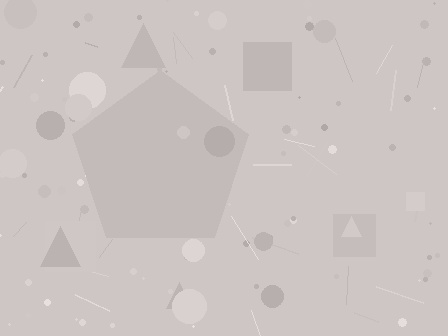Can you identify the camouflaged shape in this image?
The camouflaged shape is a pentagon.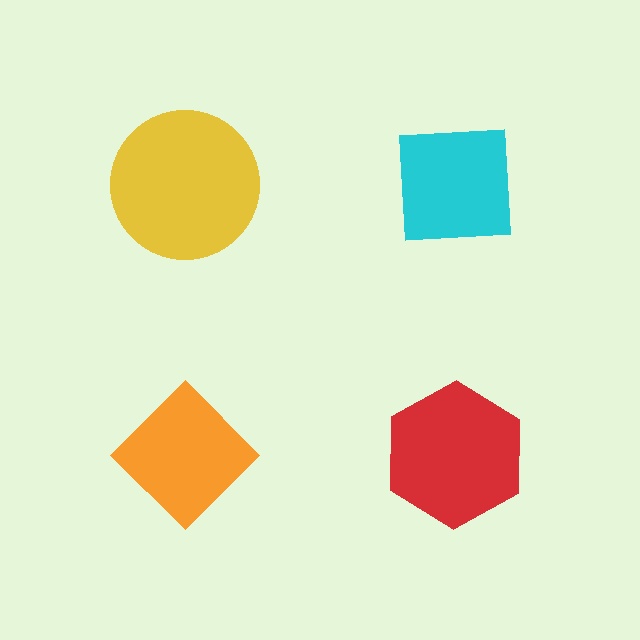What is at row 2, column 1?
An orange diamond.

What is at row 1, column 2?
A cyan square.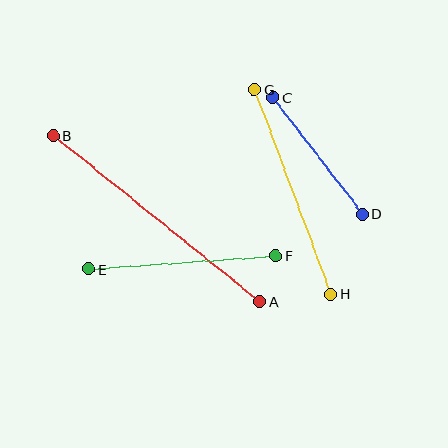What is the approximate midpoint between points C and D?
The midpoint is at approximately (318, 156) pixels.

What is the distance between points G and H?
The distance is approximately 218 pixels.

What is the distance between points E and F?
The distance is approximately 188 pixels.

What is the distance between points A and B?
The distance is approximately 265 pixels.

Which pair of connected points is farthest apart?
Points A and B are farthest apart.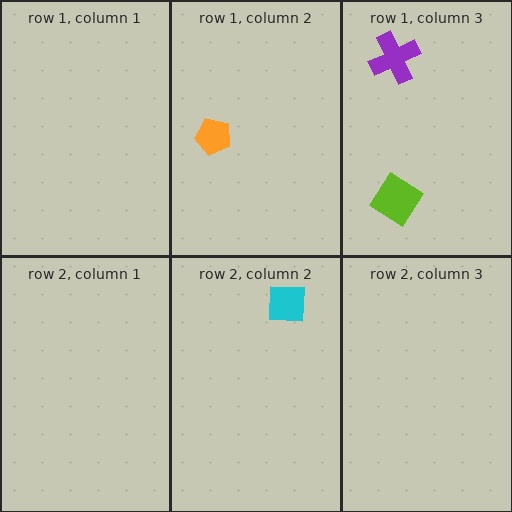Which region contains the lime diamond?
The row 1, column 3 region.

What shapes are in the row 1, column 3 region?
The purple cross, the lime diamond.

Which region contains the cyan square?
The row 2, column 2 region.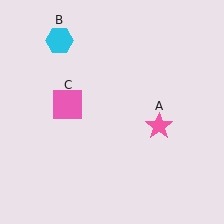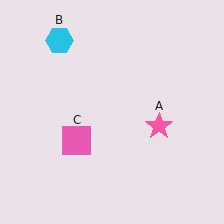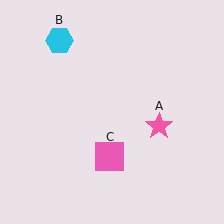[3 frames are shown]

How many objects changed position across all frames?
1 object changed position: pink square (object C).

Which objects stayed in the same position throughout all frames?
Pink star (object A) and cyan hexagon (object B) remained stationary.